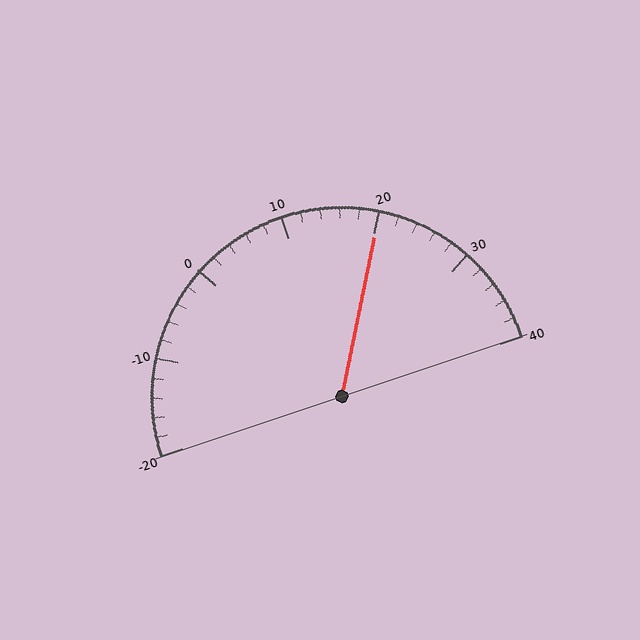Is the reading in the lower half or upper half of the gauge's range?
The reading is in the upper half of the range (-20 to 40).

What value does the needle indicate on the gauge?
The needle indicates approximately 20.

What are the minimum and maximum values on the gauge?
The gauge ranges from -20 to 40.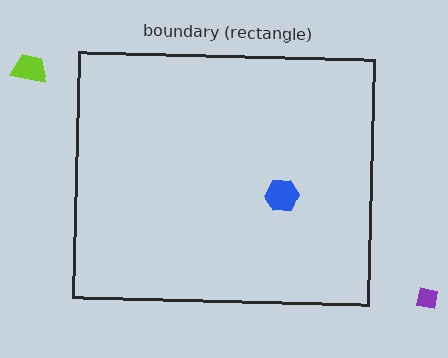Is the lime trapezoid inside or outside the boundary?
Outside.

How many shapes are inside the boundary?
1 inside, 2 outside.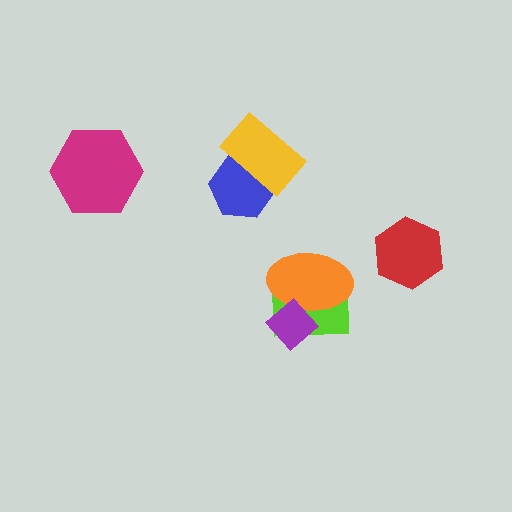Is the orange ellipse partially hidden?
Yes, it is partially covered by another shape.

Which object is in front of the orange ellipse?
The purple diamond is in front of the orange ellipse.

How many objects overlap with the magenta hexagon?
0 objects overlap with the magenta hexagon.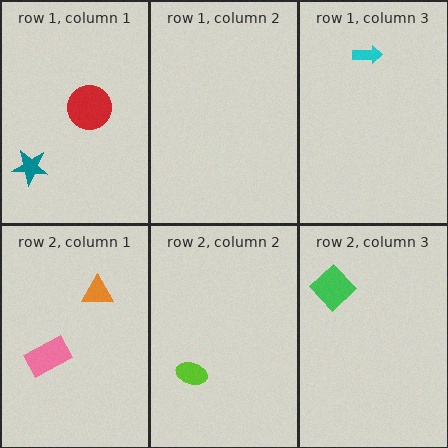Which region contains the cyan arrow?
The row 1, column 3 region.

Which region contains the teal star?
The row 1, column 1 region.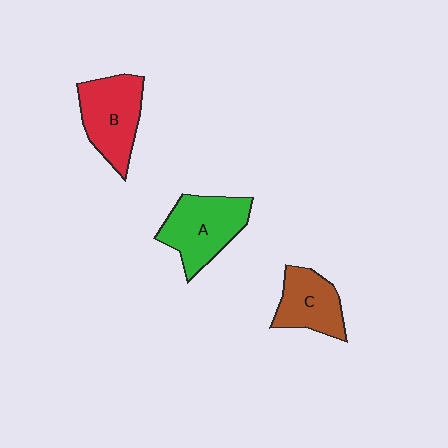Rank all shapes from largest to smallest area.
From largest to smallest: A (green), B (red), C (brown).